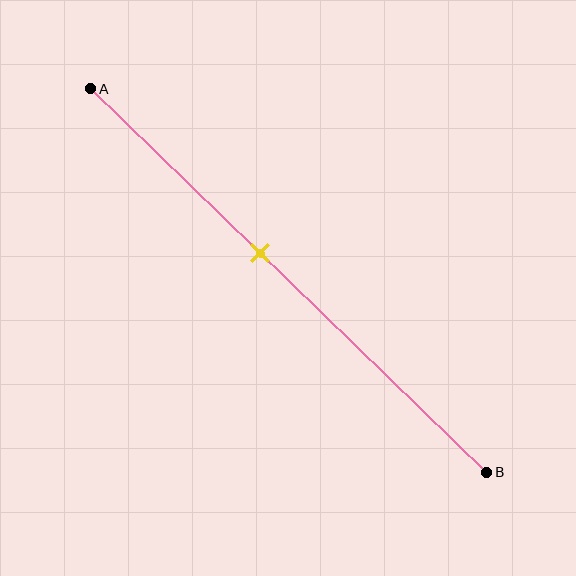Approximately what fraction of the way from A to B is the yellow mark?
The yellow mark is approximately 45% of the way from A to B.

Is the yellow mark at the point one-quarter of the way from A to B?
No, the mark is at about 45% from A, not at the 25% one-quarter point.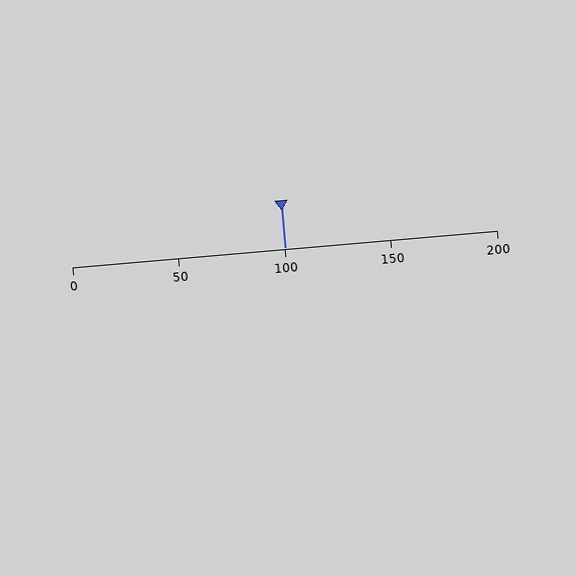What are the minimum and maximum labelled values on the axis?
The axis runs from 0 to 200.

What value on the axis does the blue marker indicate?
The marker indicates approximately 100.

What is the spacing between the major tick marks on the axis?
The major ticks are spaced 50 apart.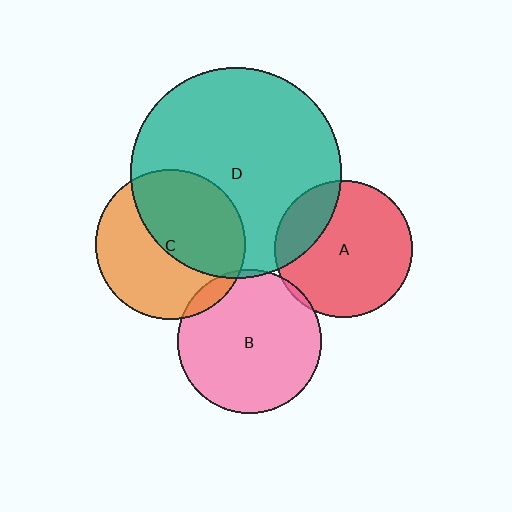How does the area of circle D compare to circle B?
Approximately 2.2 times.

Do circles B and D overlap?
Yes.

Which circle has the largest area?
Circle D (teal).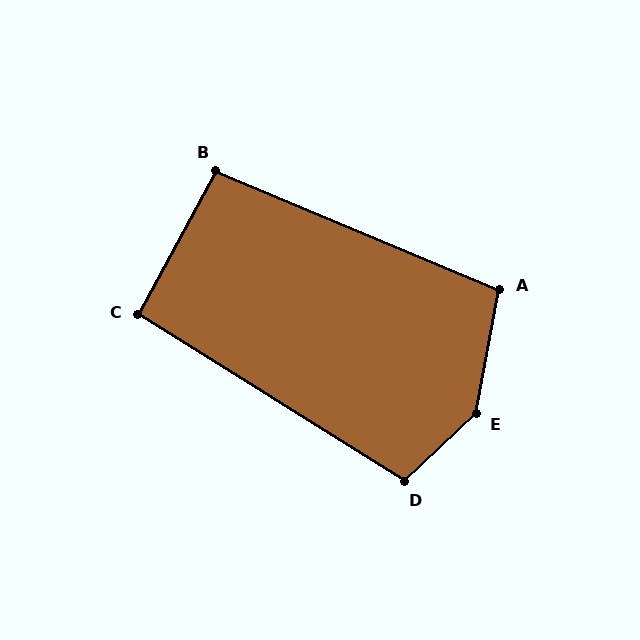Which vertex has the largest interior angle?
E, at approximately 144 degrees.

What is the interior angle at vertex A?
Approximately 102 degrees (obtuse).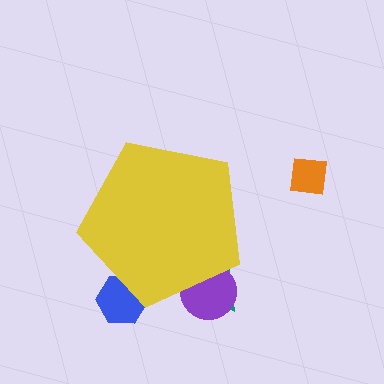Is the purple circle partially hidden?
Yes, the purple circle is partially hidden behind the yellow pentagon.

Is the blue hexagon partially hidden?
Yes, the blue hexagon is partially hidden behind the yellow pentagon.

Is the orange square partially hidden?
No, the orange square is fully visible.